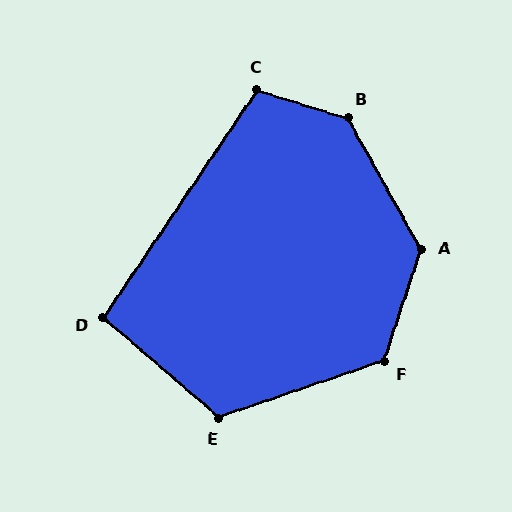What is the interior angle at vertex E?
Approximately 121 degrees (obtuse).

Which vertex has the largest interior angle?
B, at approximately 136 degrees.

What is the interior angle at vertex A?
Approximately 132 degrees (obtuse).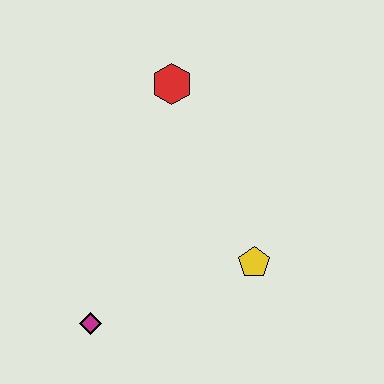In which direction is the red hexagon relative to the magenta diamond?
The red hexagon is above the magenta diamond.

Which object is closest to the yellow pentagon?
The magenta diamond is closest to the yellow pentagon.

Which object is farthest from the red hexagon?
The magenta diamond is farthest from the red hexagon.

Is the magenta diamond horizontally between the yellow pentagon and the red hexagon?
No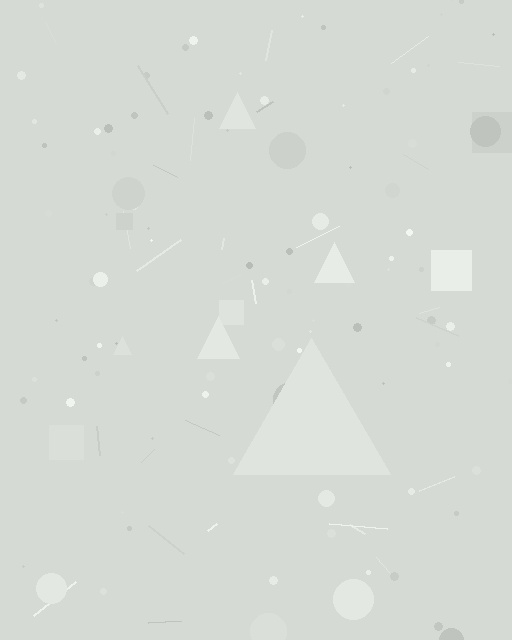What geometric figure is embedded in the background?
A triangle is embedded in the background.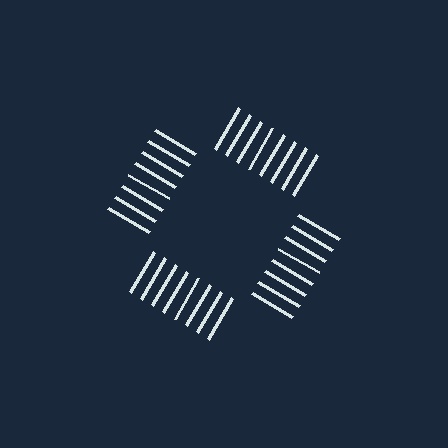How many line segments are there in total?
32 — 8 along each of the 4 edges.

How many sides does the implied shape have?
4 sides — the line-ends trace a square.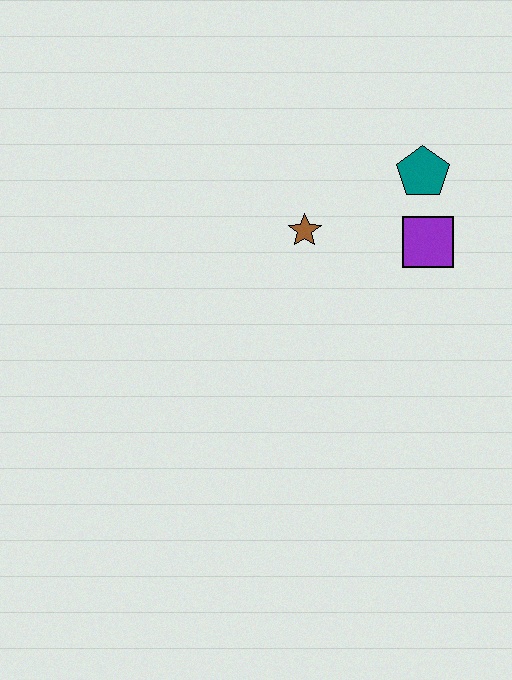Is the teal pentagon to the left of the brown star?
No